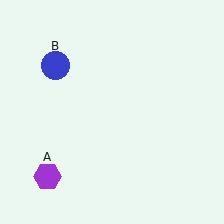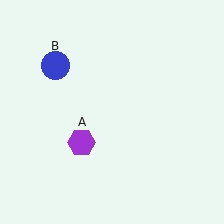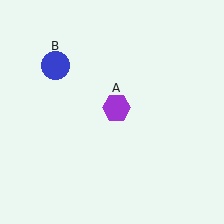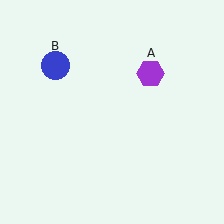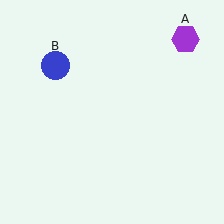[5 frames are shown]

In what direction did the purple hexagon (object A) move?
The purple hexagon (object A) moved up and to the right.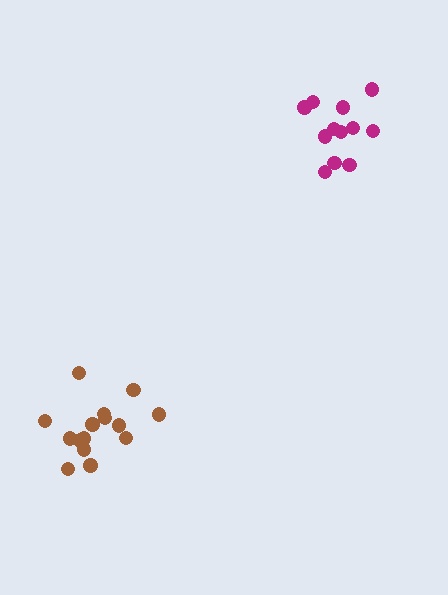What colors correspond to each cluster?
The clusters are colored: magenta, brown.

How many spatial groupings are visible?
There are 2 spatial groupings.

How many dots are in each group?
Group 1: 12 dots, Group 2: 15 dots (27 total).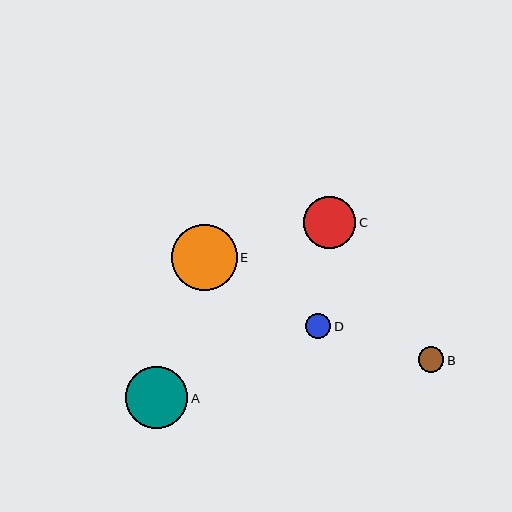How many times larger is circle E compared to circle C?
Circle E is approximately 1.3 times the size of circle C.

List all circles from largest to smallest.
From largest to smallest: E, A, C, D, B.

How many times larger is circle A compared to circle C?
Circle A is approximately 1.2 times the size of circle C.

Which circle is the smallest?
Circle B is the smallest with a size of approximately 25 pixels.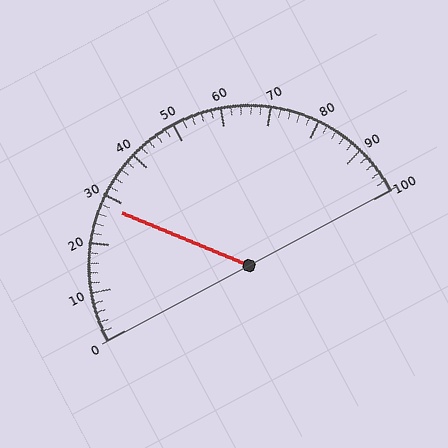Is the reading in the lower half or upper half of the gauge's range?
The reading is in the lower half of the range (0 to 100).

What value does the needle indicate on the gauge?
The needle indicates approximately 28.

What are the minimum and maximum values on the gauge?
The gauge ranges from 0 to 100.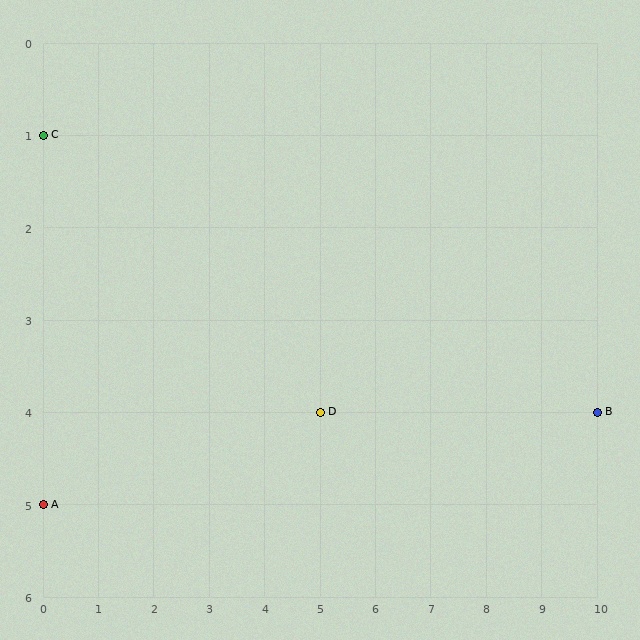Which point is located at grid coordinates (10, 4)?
Point B is at (10, 4).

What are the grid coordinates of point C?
Point C is at grid coordinates (0, 1).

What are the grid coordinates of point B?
Point B is at grid coordinates (10, 4).